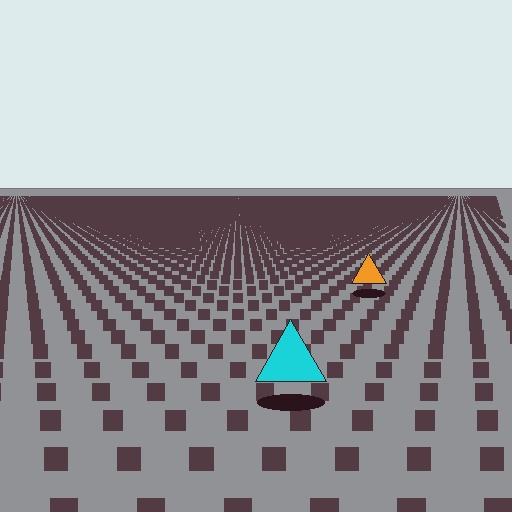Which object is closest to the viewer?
The cyan triangle is closest. The texture marks near it are larger and more spread out.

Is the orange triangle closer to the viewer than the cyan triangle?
No. The cyan triangle is closer — you can tell from the texture gradient: the ground texture is coarser near it.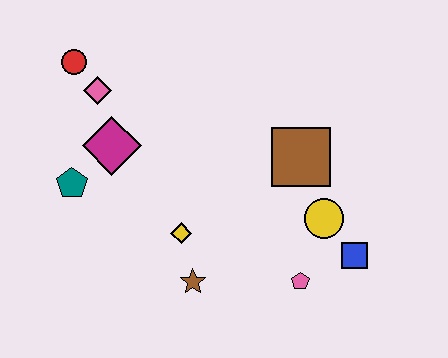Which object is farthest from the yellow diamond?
The red circle is farthest from the yellow diamond.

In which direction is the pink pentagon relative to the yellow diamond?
The pink pentagon is to the right of the yellow diamond.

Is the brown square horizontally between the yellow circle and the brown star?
Yes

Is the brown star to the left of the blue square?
Yes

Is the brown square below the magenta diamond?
Yes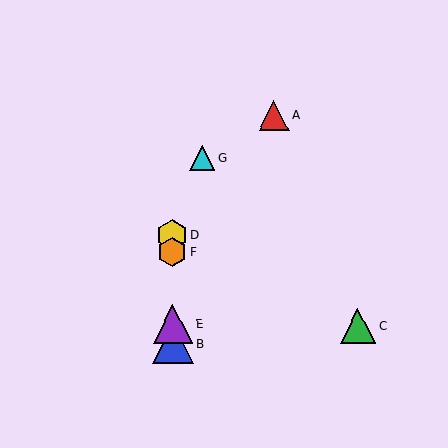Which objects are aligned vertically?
Objects B, D, E, F are aligned vertically.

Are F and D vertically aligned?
Yes, both are at x≈172.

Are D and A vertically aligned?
No, D is at x≈172 and A is at x≈274.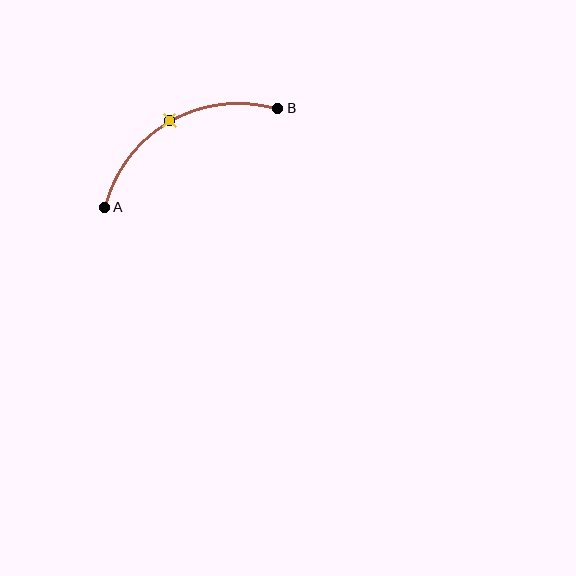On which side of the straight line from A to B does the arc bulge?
The arc bulges above the straight line connecting A and B.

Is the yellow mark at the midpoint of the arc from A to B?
Yes. The yellow mark lies on the arc at equal arc-length from both A and B — it is the arc midpoint.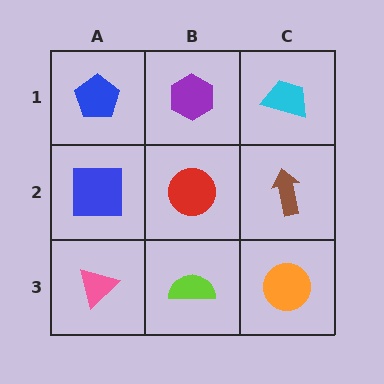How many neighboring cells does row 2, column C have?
3.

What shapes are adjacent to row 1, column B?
A red circle (row 2, column B), a blue pentagon (row 1, column A), a cyan trapezoid (row 1, column C).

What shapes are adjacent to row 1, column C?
A brown arrow (row 2, column C), a purple hexagon (row 1, column B).